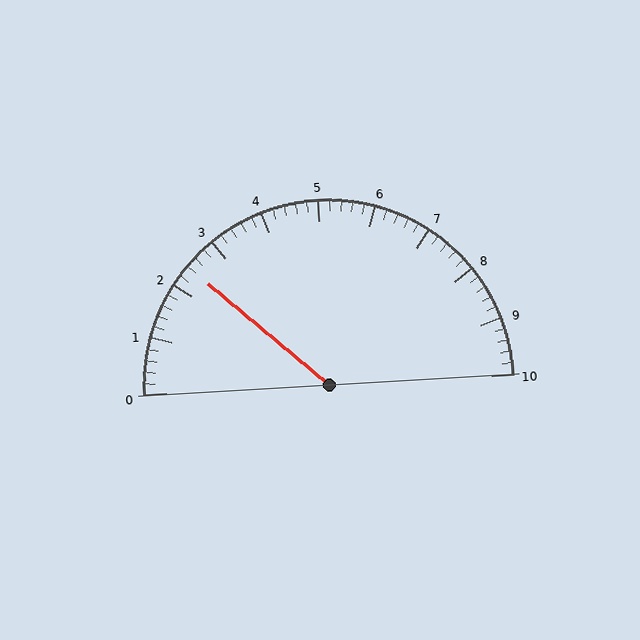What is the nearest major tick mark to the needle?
The nearest major tick mark is 2.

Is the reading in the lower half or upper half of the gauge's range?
The reading is in the lower half of the range (0 to 10).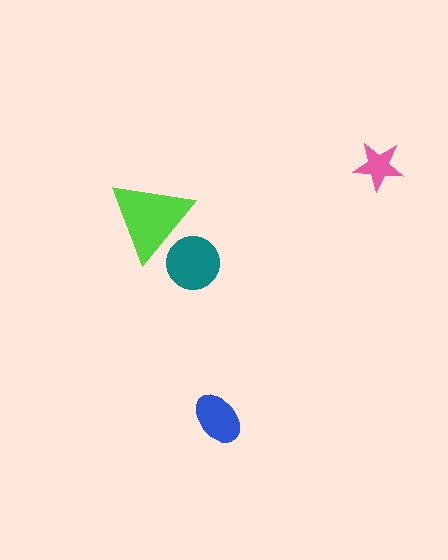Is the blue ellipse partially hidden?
No, no other shape covers it.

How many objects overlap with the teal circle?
1 object overlaps with the teal circle.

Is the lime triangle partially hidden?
Yes, it is partially covered by another shape.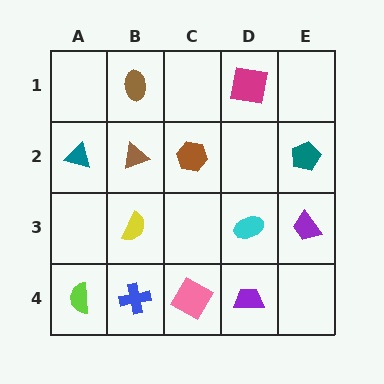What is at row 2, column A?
A teal triangle.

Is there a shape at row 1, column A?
No, that cell is empty.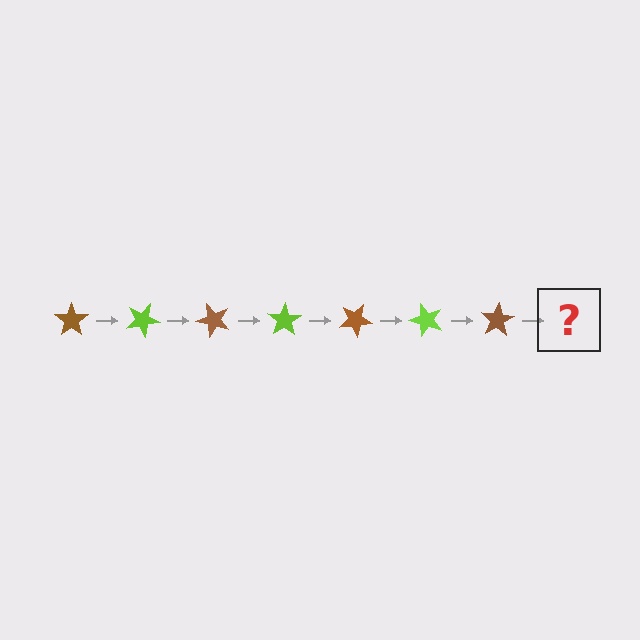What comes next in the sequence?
The next element should be a lime star, rotated 175 degrees from the start.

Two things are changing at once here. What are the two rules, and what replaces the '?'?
The two rules are that it rotates 25 degrees each step and the color cycles through brown and lime. The '?' should be a lime star, rotated 175 degrees from the start.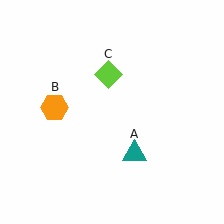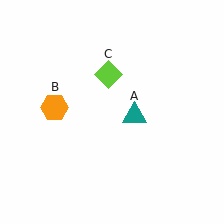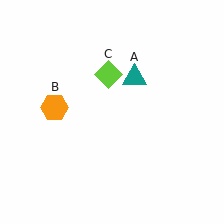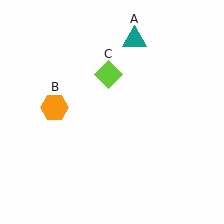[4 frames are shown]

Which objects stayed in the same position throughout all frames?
Orange hexagon (object B) and lime diamond (object C) remained stationary.